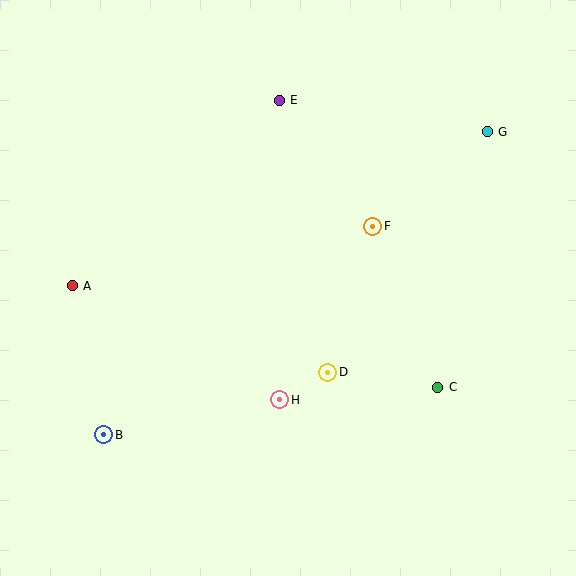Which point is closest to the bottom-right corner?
Point C is closest to the bottom-right corner.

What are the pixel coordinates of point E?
Point E is at (279, 100).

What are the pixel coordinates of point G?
Point G is at (487, 132).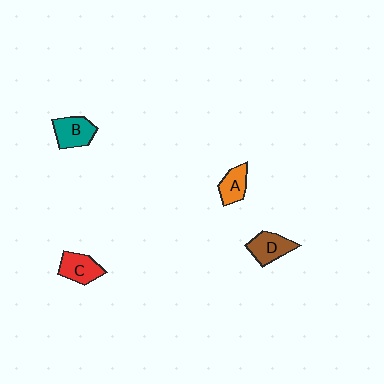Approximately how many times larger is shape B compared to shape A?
Approximately 1.3 times.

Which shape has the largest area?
Shape B (teal).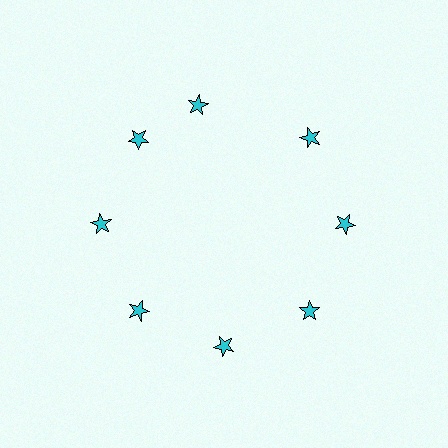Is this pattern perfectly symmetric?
No. The 8 cyan stars are arranged in a ring, but one element near the 12 o'clock position is rotated out of alignment along the ring, breaking the 8-fold rotational symmetry.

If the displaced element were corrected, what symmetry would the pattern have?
It would have 8-fold rotational symmetry — the pattern would map onto itself every 45 degrees.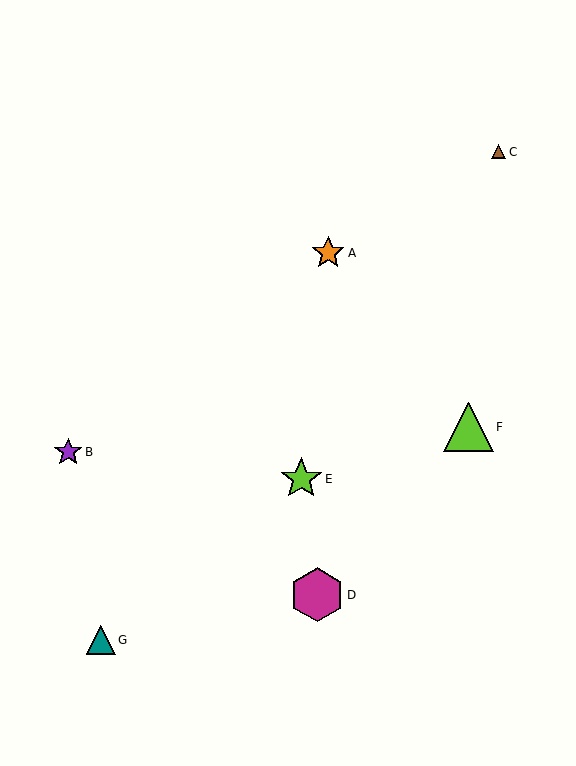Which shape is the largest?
The magenta hexagon (labeled D) is the largest.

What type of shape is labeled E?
Shape E is a lime star.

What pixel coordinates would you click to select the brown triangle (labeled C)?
Click at (498, 152) to select the brown triangle C.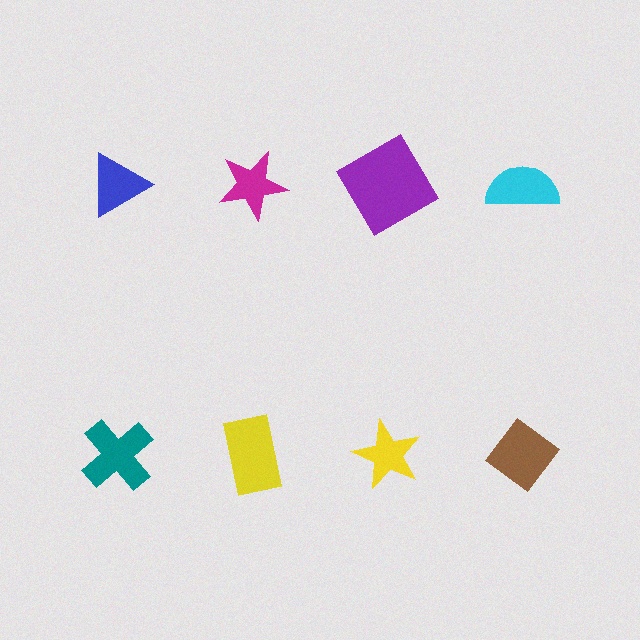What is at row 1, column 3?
A purple diamond.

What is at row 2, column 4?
A brown diamond.